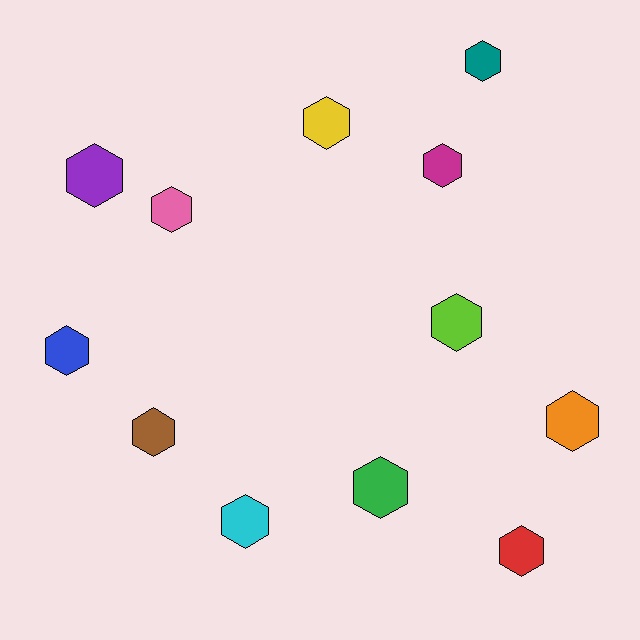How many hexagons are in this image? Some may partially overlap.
There are 12 hexagons.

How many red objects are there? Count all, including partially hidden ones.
There is 1 red object.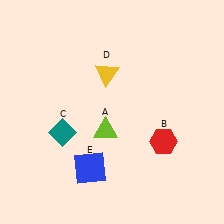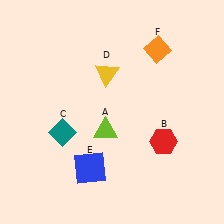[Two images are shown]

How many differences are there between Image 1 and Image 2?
There is 1 difference between the two images.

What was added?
An orange diamond (F) was added in Image 2.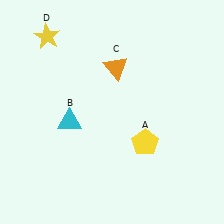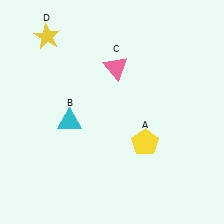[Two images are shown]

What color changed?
The triangle (C) changed from orange in Image 1 to pink in Image 2.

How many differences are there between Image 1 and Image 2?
There is 1 difference between the two images.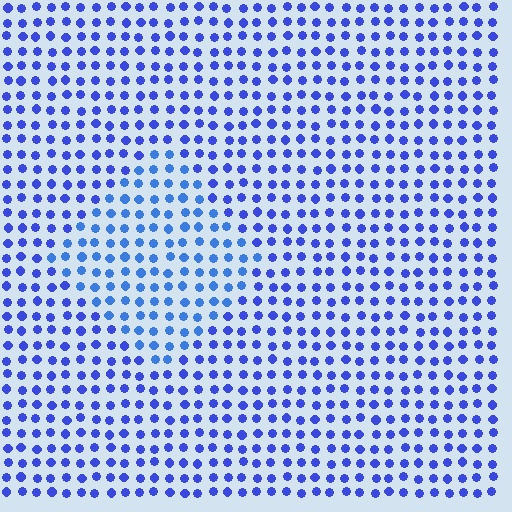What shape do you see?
I see a diamond.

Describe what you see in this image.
The image is filled with small blue elements in a uniform arrangement. A diamond-shaped region is visible where the elements are tinted to a slightly different hue, forming a subtle color boundary.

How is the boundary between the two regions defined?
The boundary is defined purely by a slight shift in hue (about 19 degrees). Spacing, size, and orientation are identical on both sides.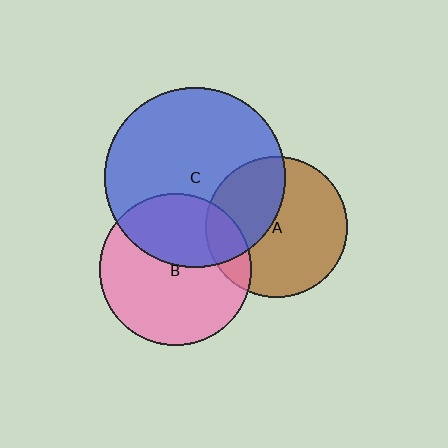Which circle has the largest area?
Circle C (blue).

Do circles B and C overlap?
Yes.